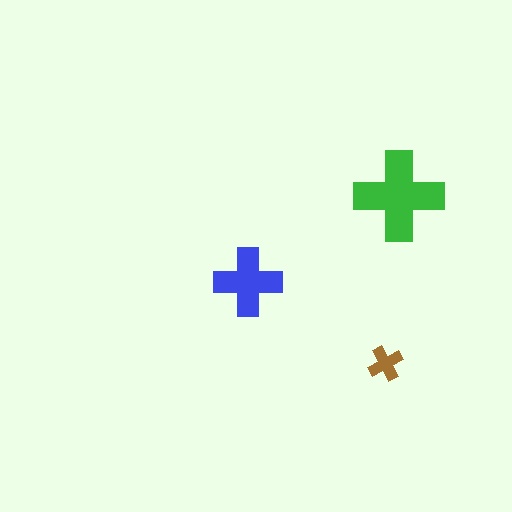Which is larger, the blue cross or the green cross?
The green one.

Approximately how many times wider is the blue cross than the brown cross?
About 2 times wider.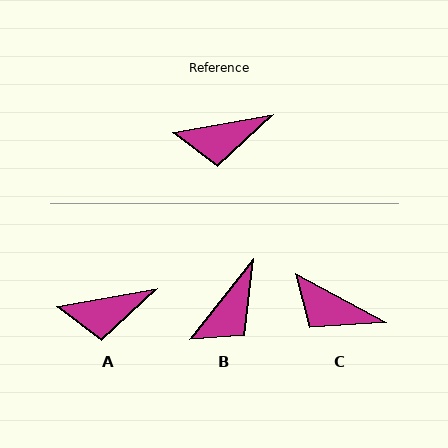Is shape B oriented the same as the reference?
No, it is off by about 41 degrees.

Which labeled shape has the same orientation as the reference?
A.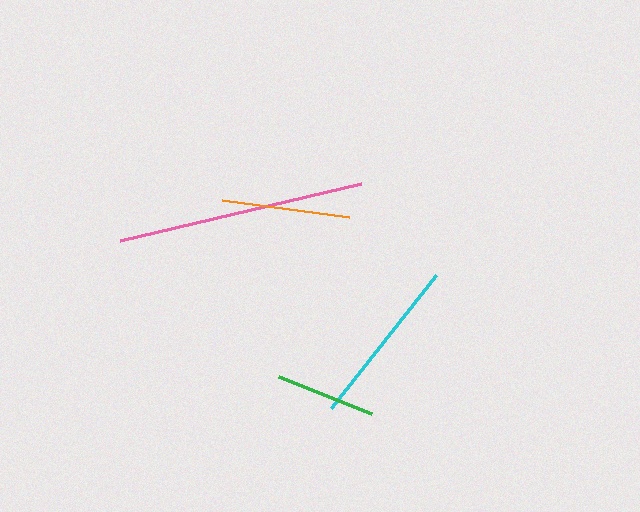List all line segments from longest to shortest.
From longest to shortest: pink, cyan, orange, green.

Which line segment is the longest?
The pink line is the longest at approximately 247 pixels.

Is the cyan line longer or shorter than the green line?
The cyan line is longer than the green line.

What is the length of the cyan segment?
The cyan segment is approximately 170 pixels long.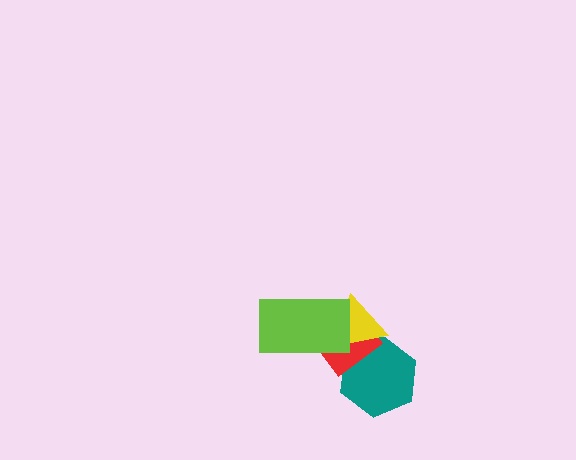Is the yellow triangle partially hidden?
Yes, it is partially covered by another shape.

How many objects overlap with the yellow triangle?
3 objects overlap with the yellow triangle.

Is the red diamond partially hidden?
Yes, it is partially covered by another shape.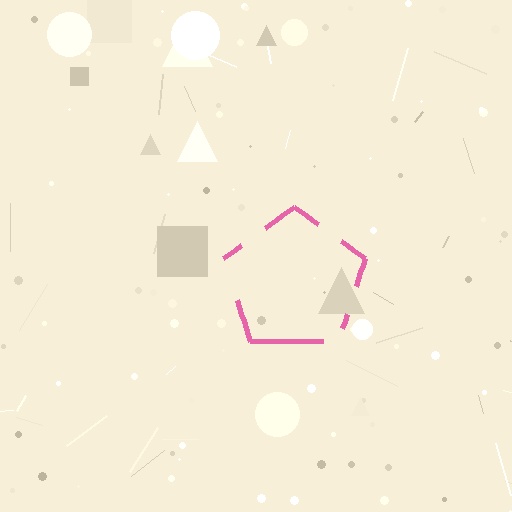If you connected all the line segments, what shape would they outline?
They would outline a pentagon.